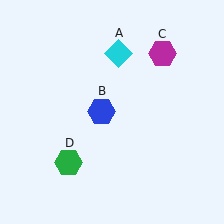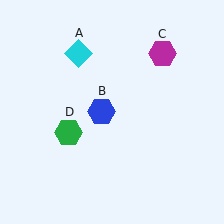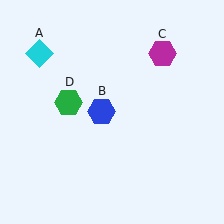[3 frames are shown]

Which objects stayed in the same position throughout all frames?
Blue hexagon (object B) and magenta hexagon (object C) remained stationary.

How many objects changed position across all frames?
2 objects changed position: cyan diamond (object A), green hexagon (object D).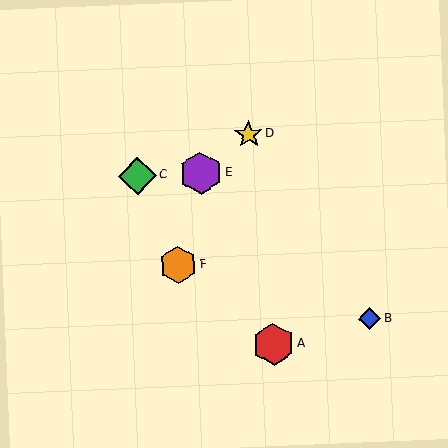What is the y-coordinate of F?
Object F is at y≈265.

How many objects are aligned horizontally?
2 objects (C, E) are aligned horizontally.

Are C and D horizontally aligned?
No, C is at y≈176 and D is at y≈134.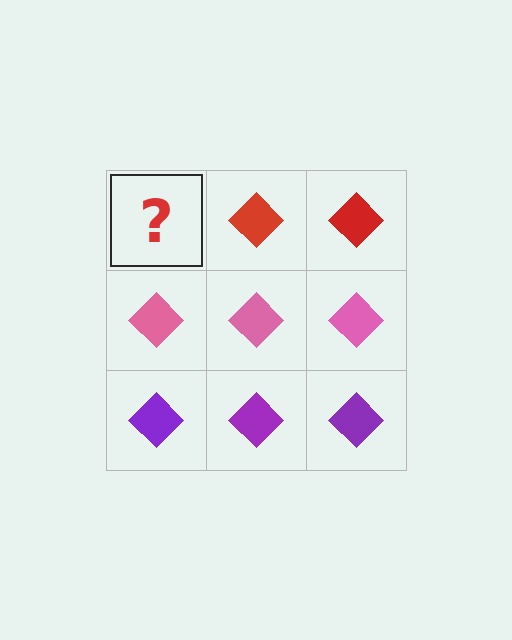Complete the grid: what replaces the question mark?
The question mark should be replaced with a red diamond.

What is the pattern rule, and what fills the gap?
The rule is that each row has a consistent color. The gap should be filled with a red diamond.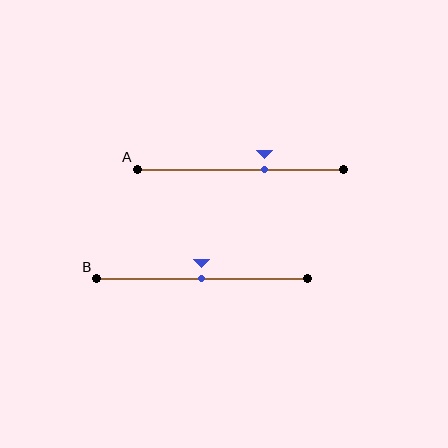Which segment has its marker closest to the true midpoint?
Segment B has its marker closest to the true midpoint.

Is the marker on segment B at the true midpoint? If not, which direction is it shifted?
Yes, the marker on segment B is at the true midpoint.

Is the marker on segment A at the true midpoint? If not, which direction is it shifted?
No, the marker on segment A is shifted to the right by about 12% of the segment length.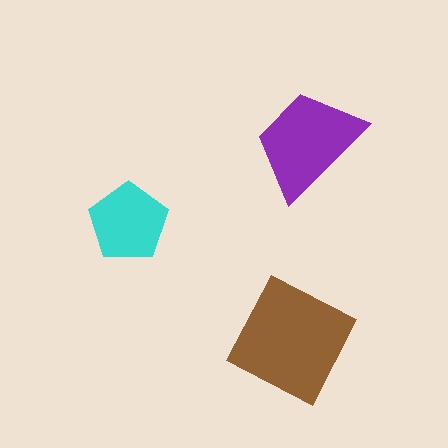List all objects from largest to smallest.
The brown square, the purple trapezoid, the cyan pentagon.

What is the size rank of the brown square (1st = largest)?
1st.